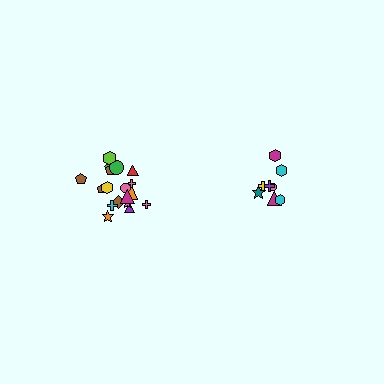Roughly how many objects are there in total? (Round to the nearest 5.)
Roughly 25 objects in total.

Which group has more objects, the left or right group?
The left group.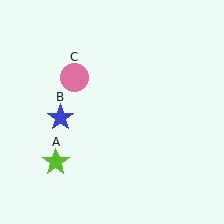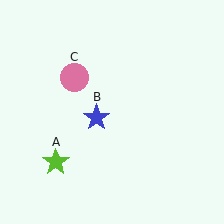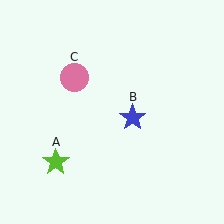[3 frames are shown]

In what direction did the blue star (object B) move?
The blue star (object B) moved right.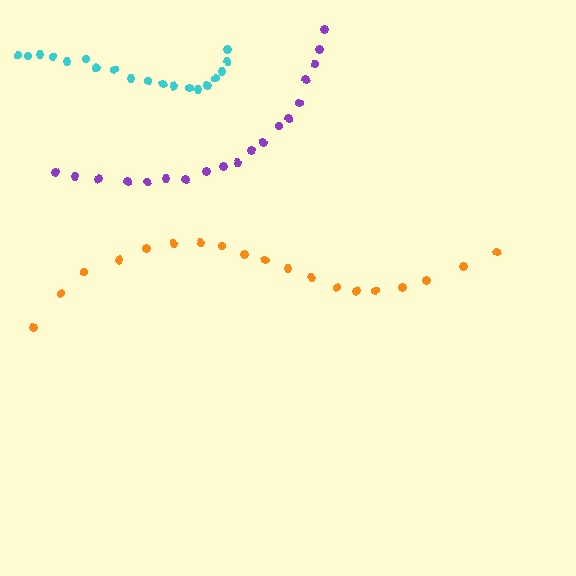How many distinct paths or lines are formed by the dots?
There are 3 distinct paths.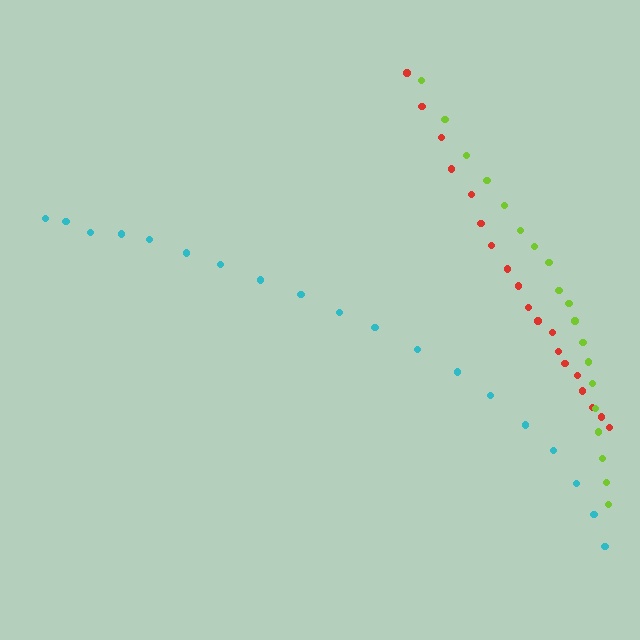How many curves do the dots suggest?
There are 3 distinct paths.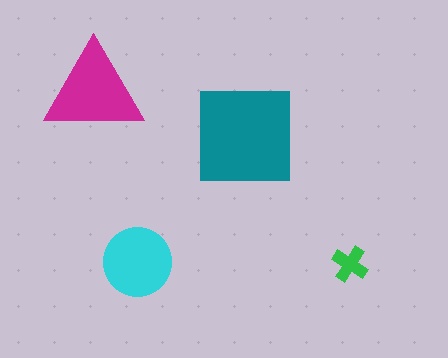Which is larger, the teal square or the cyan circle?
The teal square.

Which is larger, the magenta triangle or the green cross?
The magenta triangle.